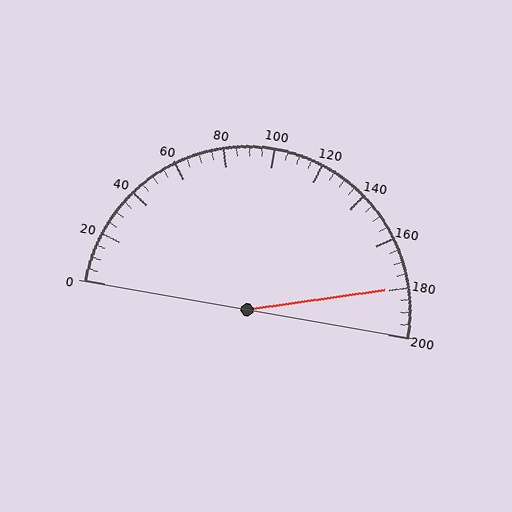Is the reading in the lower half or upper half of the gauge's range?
The reading is in the upper half of the range (0 to 200).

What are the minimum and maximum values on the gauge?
The gauge ranges from 0 to 200.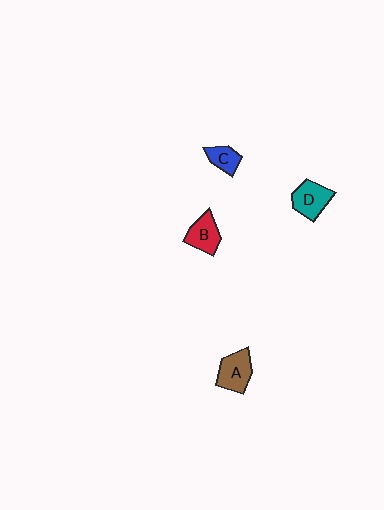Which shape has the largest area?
Shape A (brown).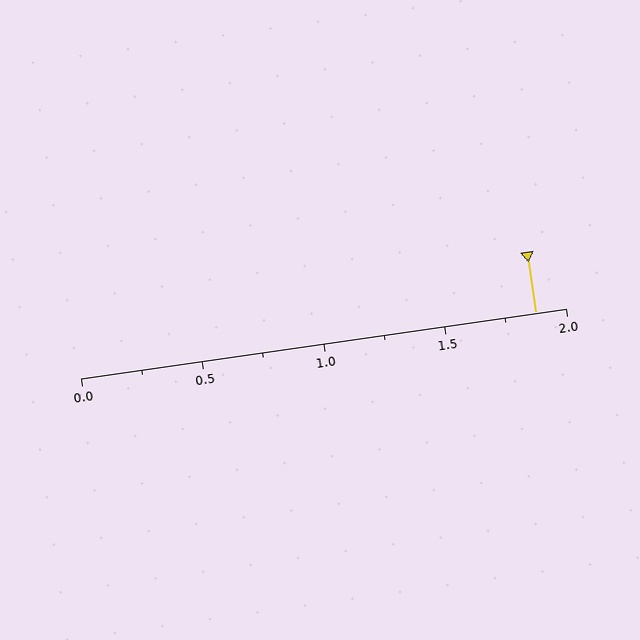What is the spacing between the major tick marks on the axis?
The major ticks are spaced 0.5 apart.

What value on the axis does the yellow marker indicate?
The marker indicates approximately 1.88.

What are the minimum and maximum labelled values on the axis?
The axis runs from 0.0 to 2.0.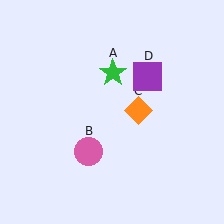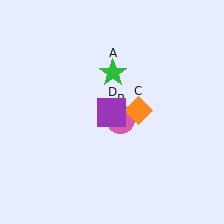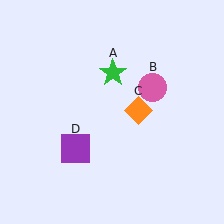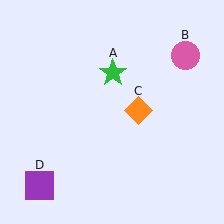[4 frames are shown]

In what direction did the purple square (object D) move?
The purple square (object D) moved down and to the left.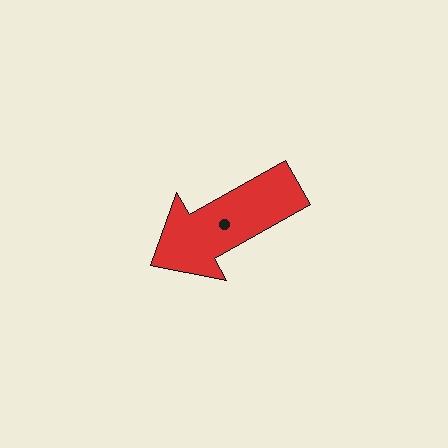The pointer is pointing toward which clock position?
Roughly 8 o'clock.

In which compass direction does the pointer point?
Southwest.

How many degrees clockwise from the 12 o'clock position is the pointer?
Approximately 241 degrees.